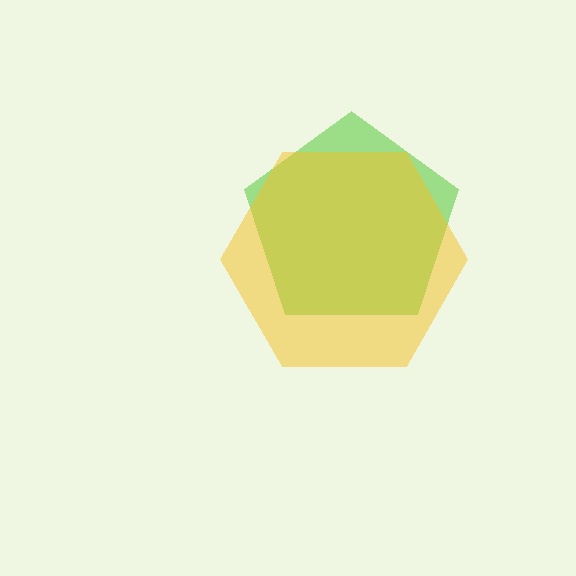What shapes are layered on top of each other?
The layered shapes are: a lime pentagon, a yellow hexagon.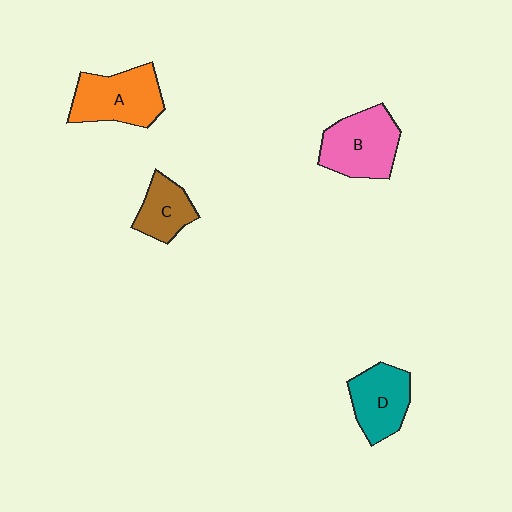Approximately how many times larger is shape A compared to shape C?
Approximately 1.6 times.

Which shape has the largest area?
Shape B (pink).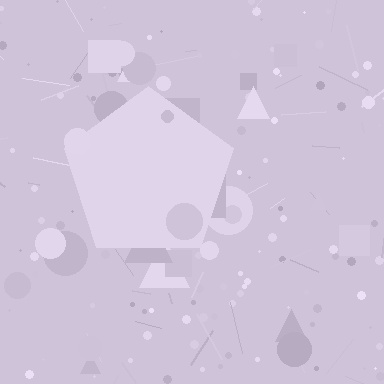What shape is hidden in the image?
A pentagon is hidden in the image.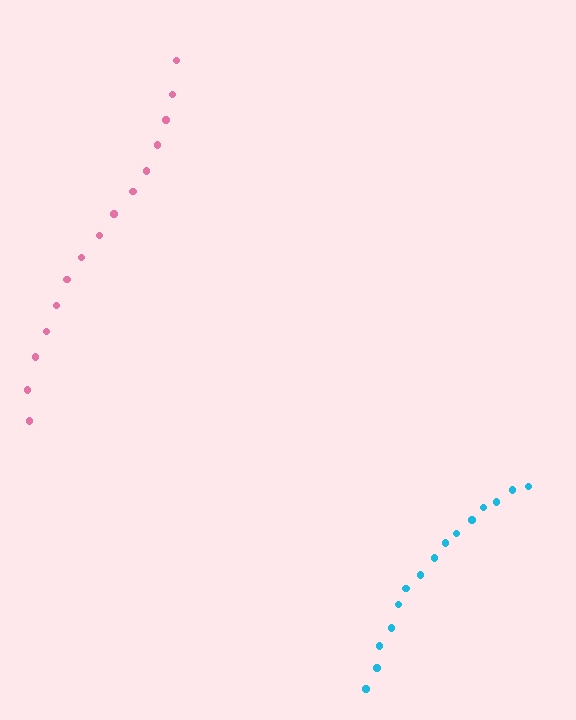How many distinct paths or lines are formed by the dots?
There are 2 distinct paths.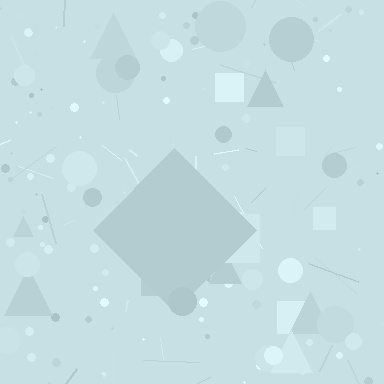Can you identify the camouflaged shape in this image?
The camouflaged shape is a diamond.